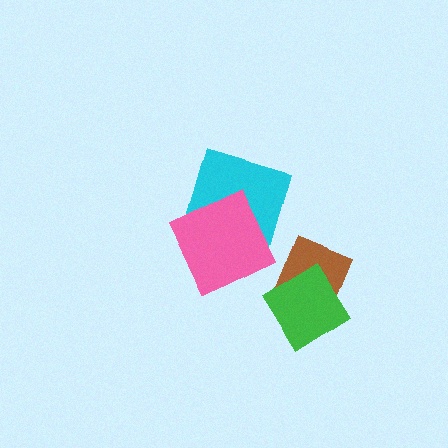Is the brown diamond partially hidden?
Yes, it is partially covered by another shape.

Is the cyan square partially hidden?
Yes, it is partially covered by another shape.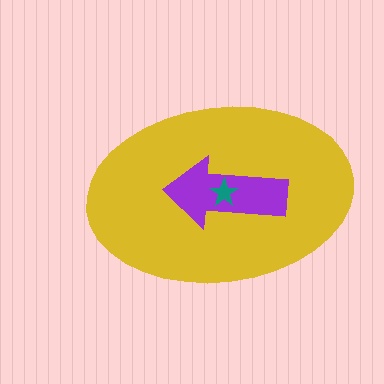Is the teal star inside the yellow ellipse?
Yes.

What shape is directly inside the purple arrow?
The teal star.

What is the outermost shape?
The yellow ellipse.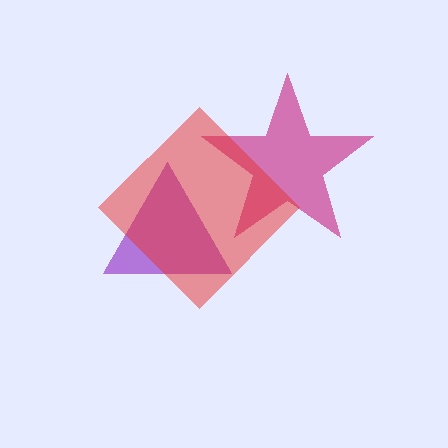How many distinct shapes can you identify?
There are 3 distinct shapes: a purple triangle, a magenta star, a red diamond.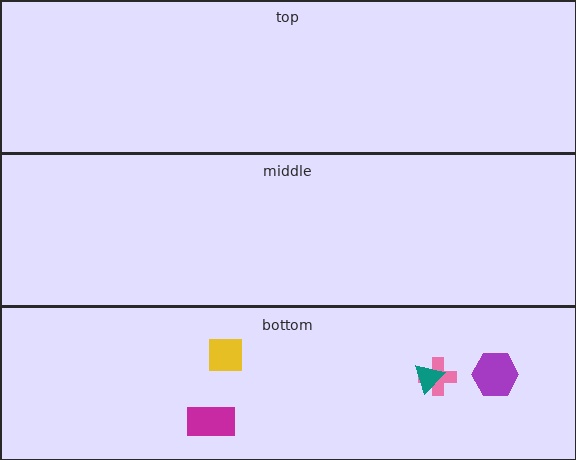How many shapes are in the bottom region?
5.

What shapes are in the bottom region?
The magenta rectangle, the yellow square, the pink cross, the purple hexagon, the teal triangle.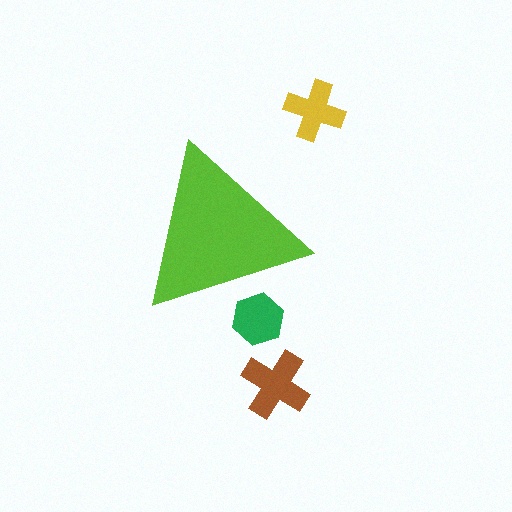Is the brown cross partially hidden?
No, the brown cross is fully visible.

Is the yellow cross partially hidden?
No, the yellow cross is fully visible.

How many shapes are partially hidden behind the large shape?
1 shape is partially hidden.